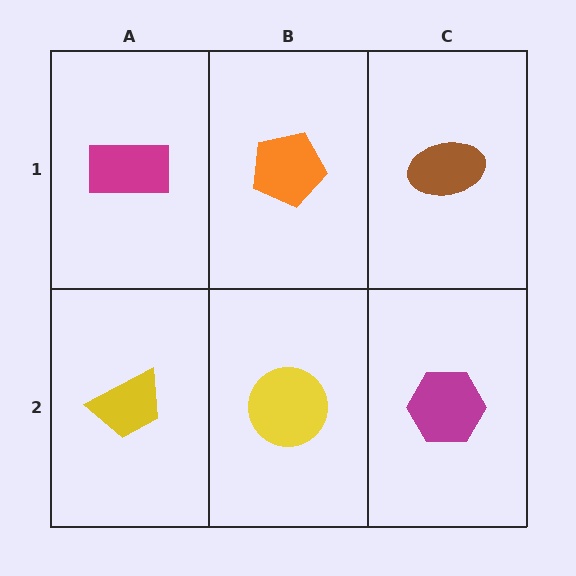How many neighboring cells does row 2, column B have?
3.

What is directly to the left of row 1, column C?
An orange pentagon.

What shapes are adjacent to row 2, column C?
A brown ellipse (row 1, column C), a yellow circle (row 2, column B).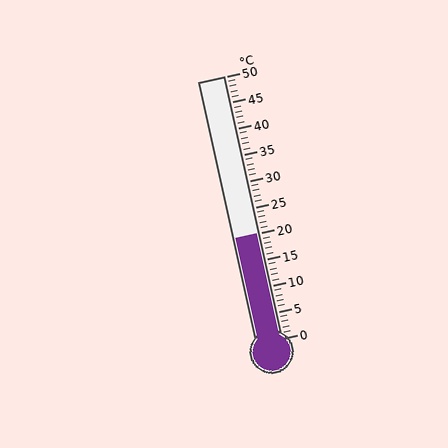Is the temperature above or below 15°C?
The temperature is above 15°C.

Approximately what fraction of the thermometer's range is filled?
The thermometer is filled to approximately 40% of its range.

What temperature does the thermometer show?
The thermometer shows approximately 20°C.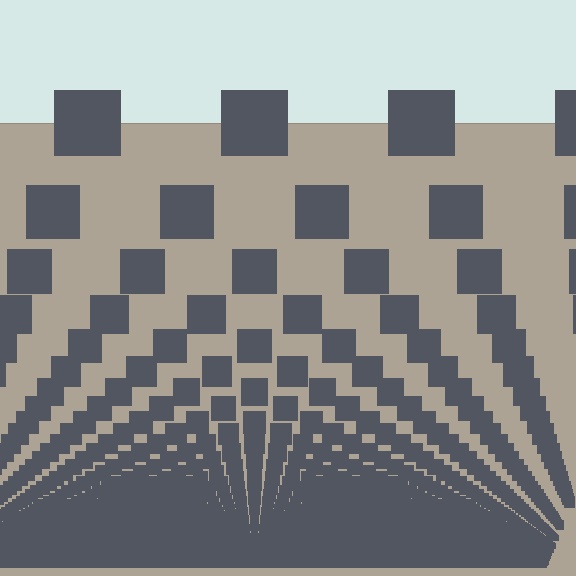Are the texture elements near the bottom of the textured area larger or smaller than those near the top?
Smaller. The gradient is inverted — elements near the bottom are smaller and denser.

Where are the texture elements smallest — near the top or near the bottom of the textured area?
Near the bottom.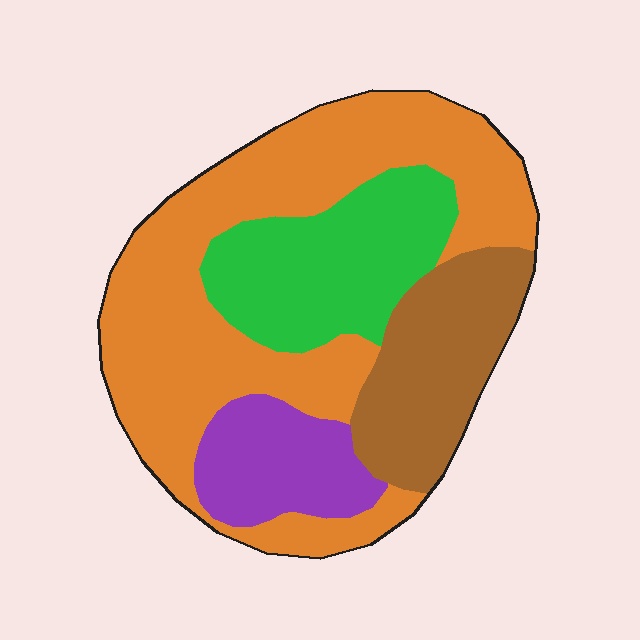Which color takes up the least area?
Purple, at roughly 10%.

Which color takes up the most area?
Orange, at roughly 50%.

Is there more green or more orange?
Orange.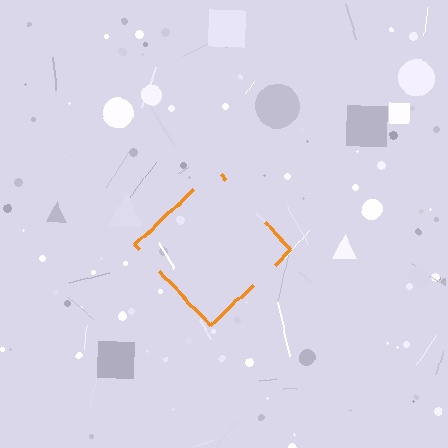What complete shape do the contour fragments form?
The contour fragments form a diamond.